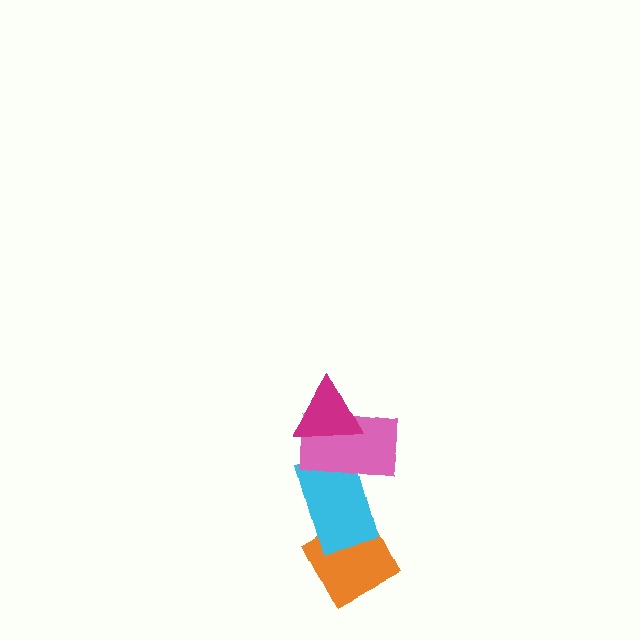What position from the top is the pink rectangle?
The pink rectangle is 2nd from the top.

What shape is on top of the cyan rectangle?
The pink rectangle is on top of the cyan rectangle.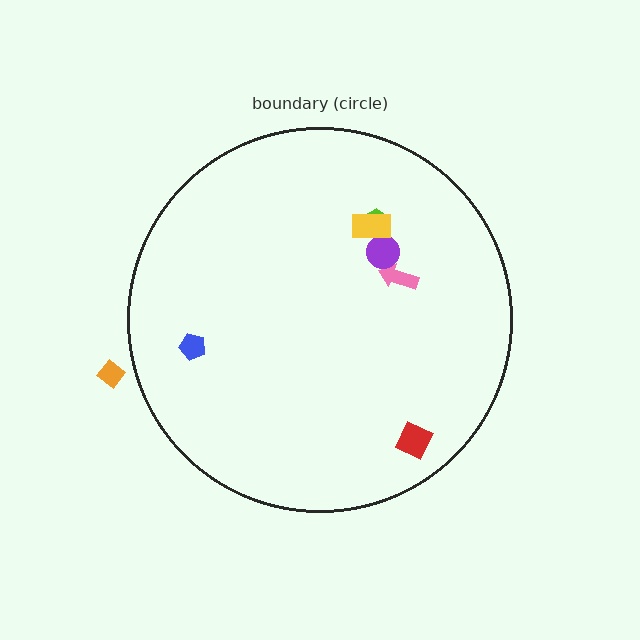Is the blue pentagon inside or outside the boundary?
Inside.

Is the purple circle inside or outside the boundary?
Inside.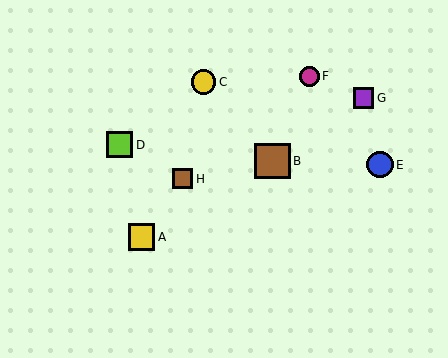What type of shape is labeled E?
Shape E is a blue circle.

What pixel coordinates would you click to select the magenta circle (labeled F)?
Click at (309, 76) to select the magenta circle F.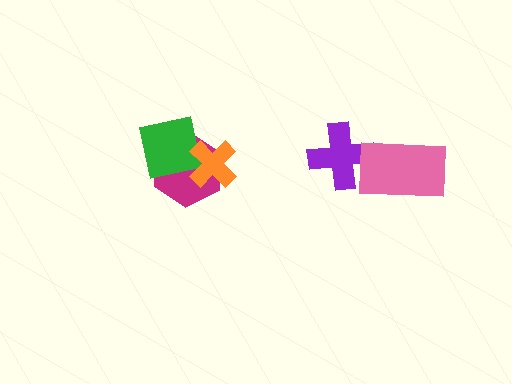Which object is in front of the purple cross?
The pink rectangle is in front of the purple cross.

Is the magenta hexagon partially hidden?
Yes, it is partially covered by another shape.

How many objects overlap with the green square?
2 objects overlap with the green square.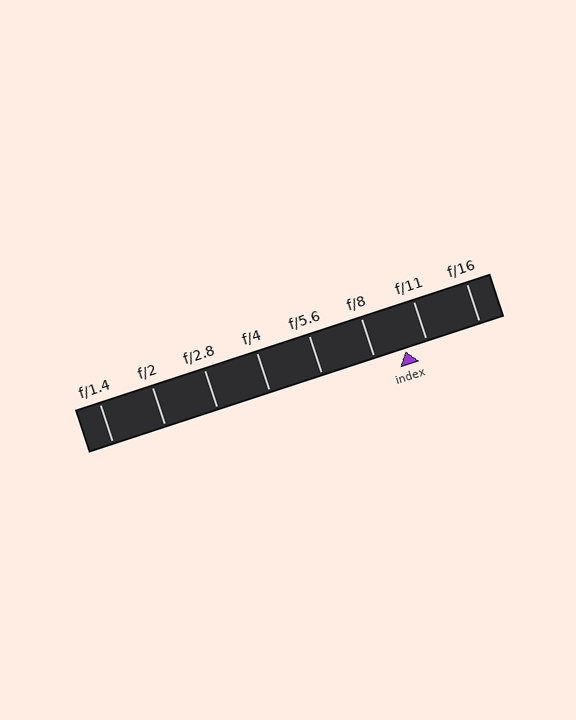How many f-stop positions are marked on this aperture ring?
There are 8 f-stop positions marked.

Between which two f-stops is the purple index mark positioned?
The index mark is between f/8 and f/11.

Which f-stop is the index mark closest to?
The index mark is closest to f/11.